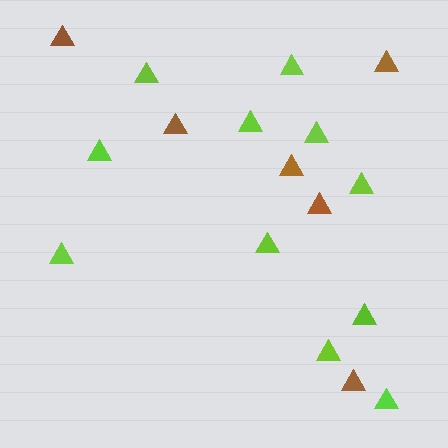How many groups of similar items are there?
There are 2 groups: one group of lime triangles (11) and one group of brown triangles (6).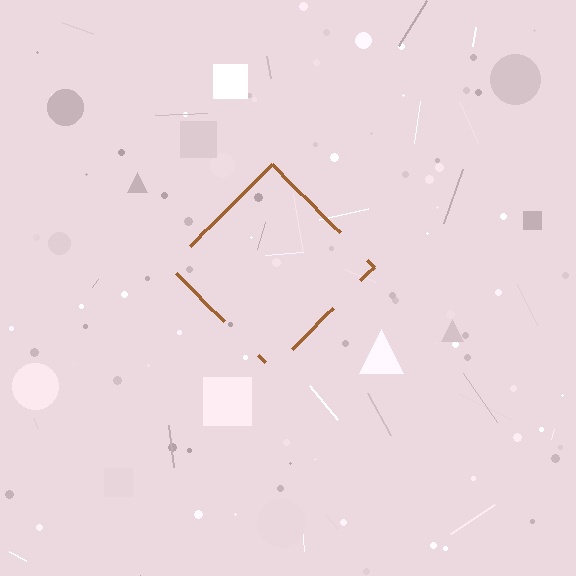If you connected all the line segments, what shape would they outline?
They would outline a diamond.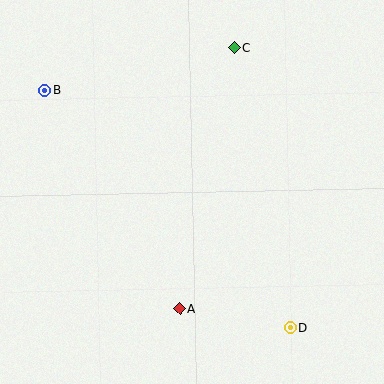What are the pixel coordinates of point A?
Point A is at (180, 309).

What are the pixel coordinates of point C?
Point C is at (234, 48).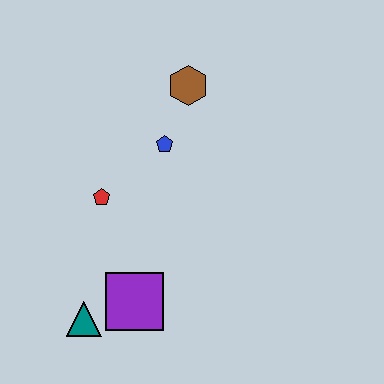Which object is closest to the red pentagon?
The blue pentagon is closest to the red pentagon.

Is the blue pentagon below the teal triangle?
No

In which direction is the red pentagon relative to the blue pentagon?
The red pentagon is to the left of the blue pentagon.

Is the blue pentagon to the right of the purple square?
Yes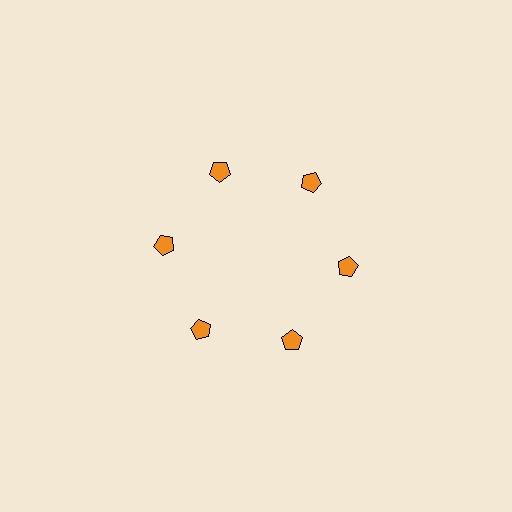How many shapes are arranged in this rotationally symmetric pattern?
There are 6 shapes, arranged in 6 groups of 1.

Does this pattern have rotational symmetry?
Yes, this pattern has 6-fold rotational symmetry. It looks the same after rotating 60 degrees around the center.